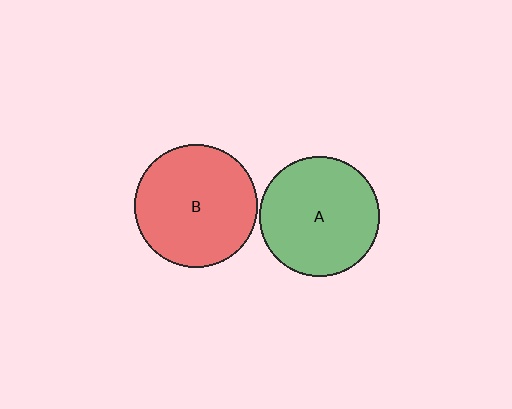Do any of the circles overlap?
No, none of the circles overlap.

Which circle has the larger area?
Circle B (red).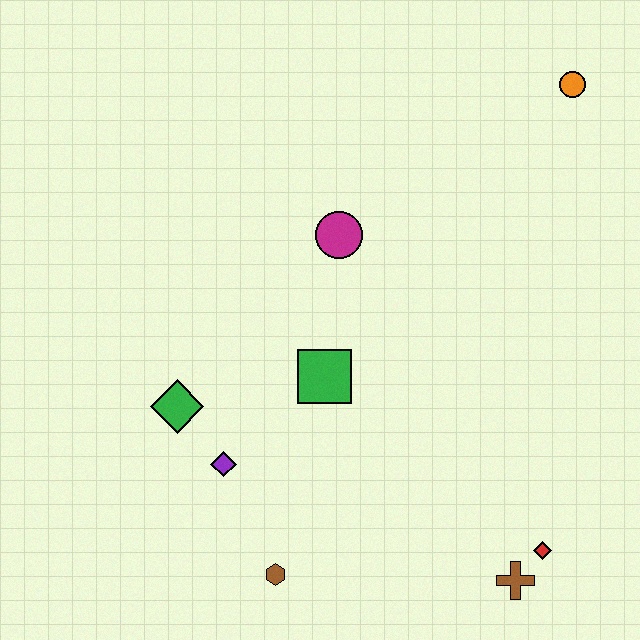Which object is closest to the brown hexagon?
The purple diamond is closest to the brown hexagon.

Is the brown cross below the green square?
Yes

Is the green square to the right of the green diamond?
Yes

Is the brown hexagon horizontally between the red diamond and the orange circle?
No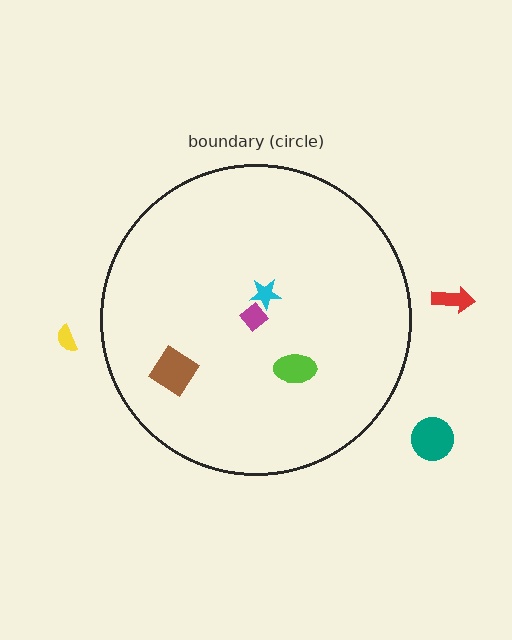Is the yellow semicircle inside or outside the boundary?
Outside.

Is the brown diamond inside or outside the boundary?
Inside.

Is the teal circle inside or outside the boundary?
Outside.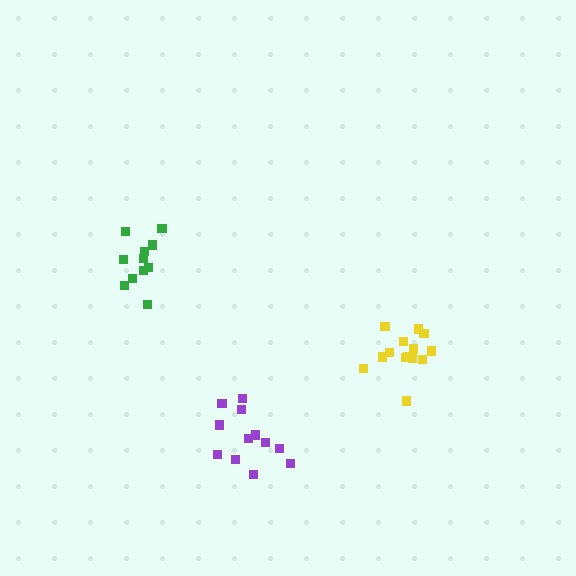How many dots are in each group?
Group 1: 11 dots, Group 2: 14 dots, Group 3: 12 dots (37 total).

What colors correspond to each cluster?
The clusters are colored: green, yellow, purple.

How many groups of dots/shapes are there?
There are 3 groups.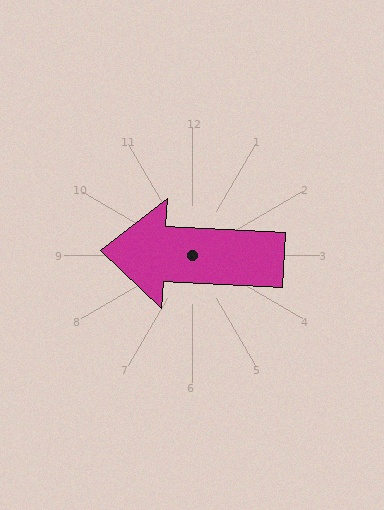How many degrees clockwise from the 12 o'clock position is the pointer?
Approximately 273 degrees.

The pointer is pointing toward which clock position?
Roughly 9 o'clock.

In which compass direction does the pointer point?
West.